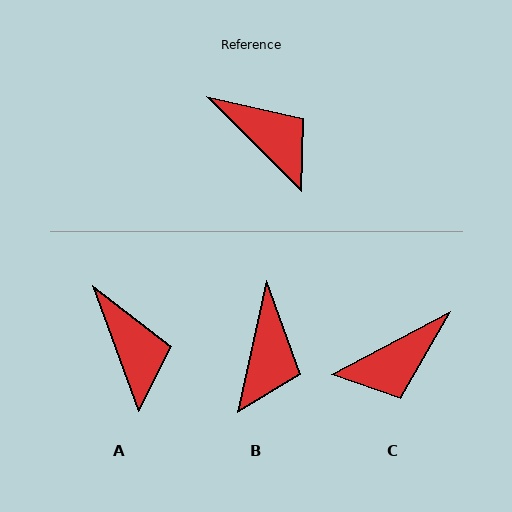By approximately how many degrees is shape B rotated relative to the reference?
Approximately 57 degrees clockwise.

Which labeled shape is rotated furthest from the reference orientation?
C, about 107 degrees away.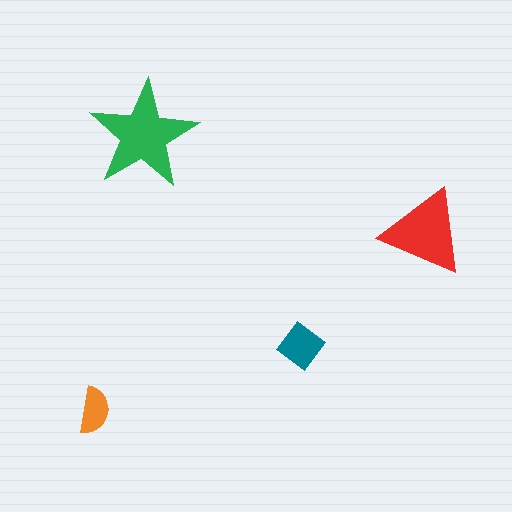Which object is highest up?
The green star is topmost.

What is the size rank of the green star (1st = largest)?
1st.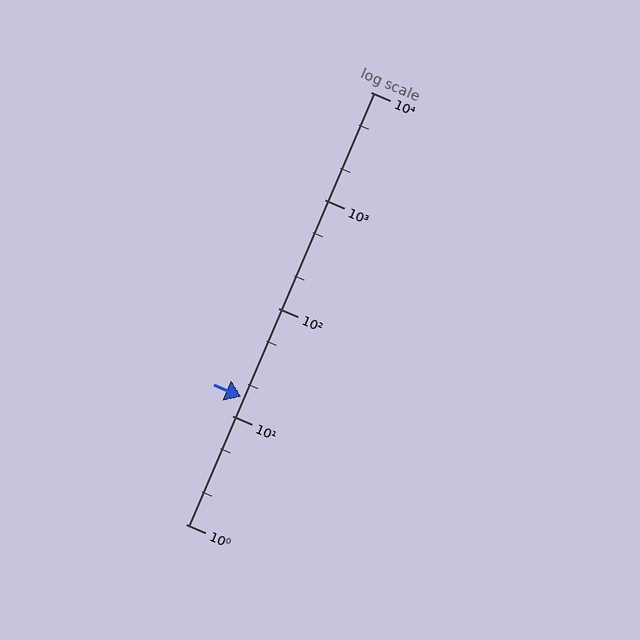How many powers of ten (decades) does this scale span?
The scale spans 4 decades, from 1 to 10000.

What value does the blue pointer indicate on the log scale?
The pointer indicates approximately 15.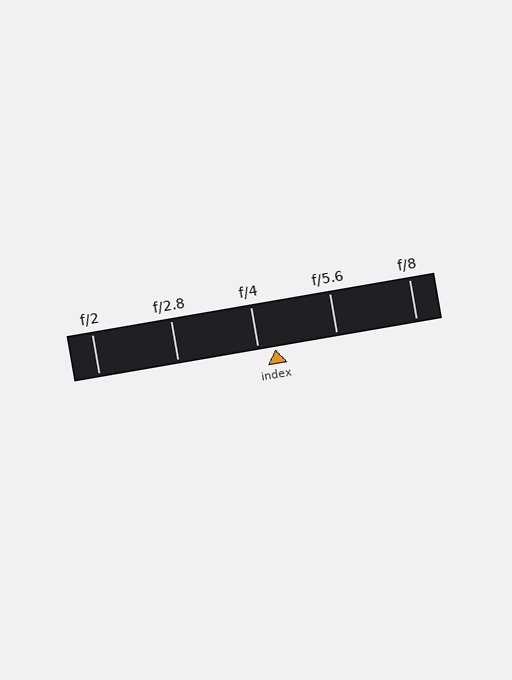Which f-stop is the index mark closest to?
The index mark is closest to f/4.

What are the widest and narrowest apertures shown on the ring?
The widest aperture shown is f/2 and the narrowest is f/8.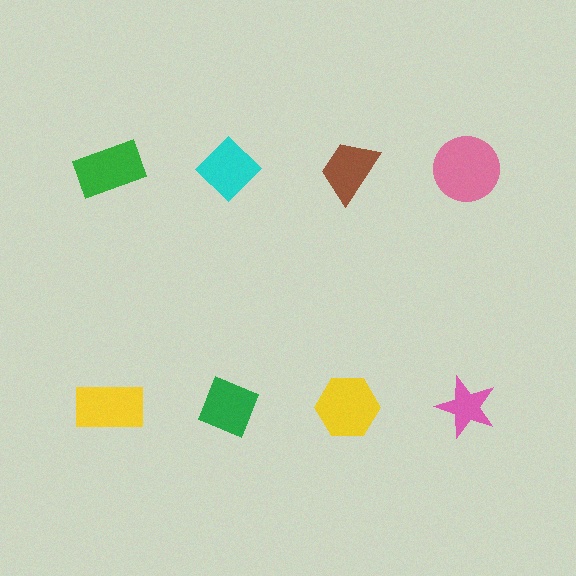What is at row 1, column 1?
A green rectangle.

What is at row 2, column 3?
A yellow hexagon.